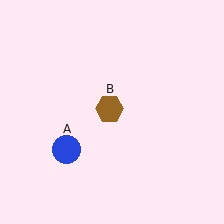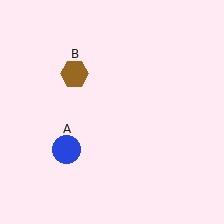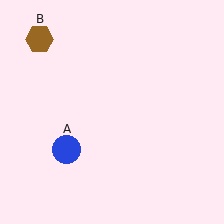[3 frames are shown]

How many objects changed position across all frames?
1 object changed position: brown hexagon (object B).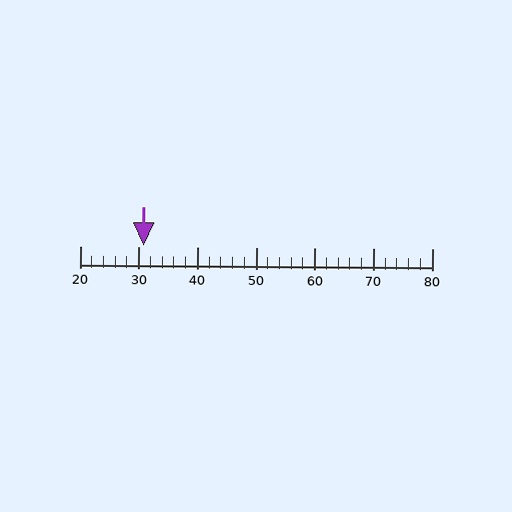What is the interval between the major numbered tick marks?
The major tick marks are spaced 10 units apart.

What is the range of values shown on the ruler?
The ruler shows values from 20 to 80.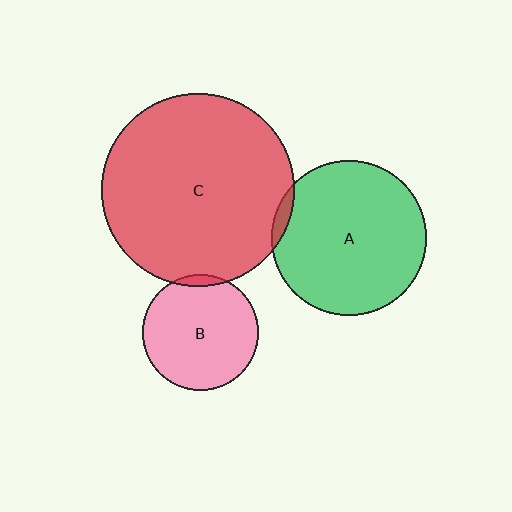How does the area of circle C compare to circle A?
Approximately 1.5 times.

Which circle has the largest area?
Circle C (red).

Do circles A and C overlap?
Yes.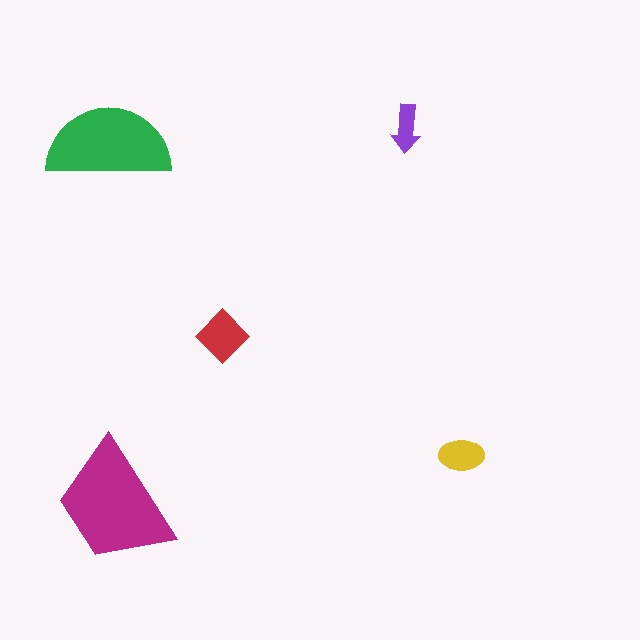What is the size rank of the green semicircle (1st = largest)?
2nd.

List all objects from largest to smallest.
The magenta trapezoid, the green semicircle, the red diamond, the yellow ellipse, the purple arrow.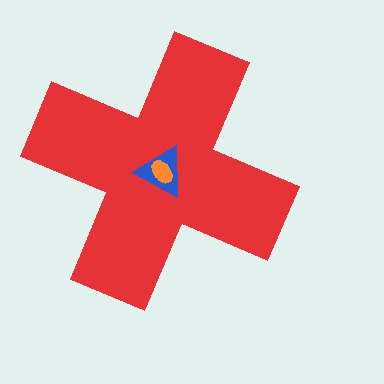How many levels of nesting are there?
3.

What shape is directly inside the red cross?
The blue triangle.